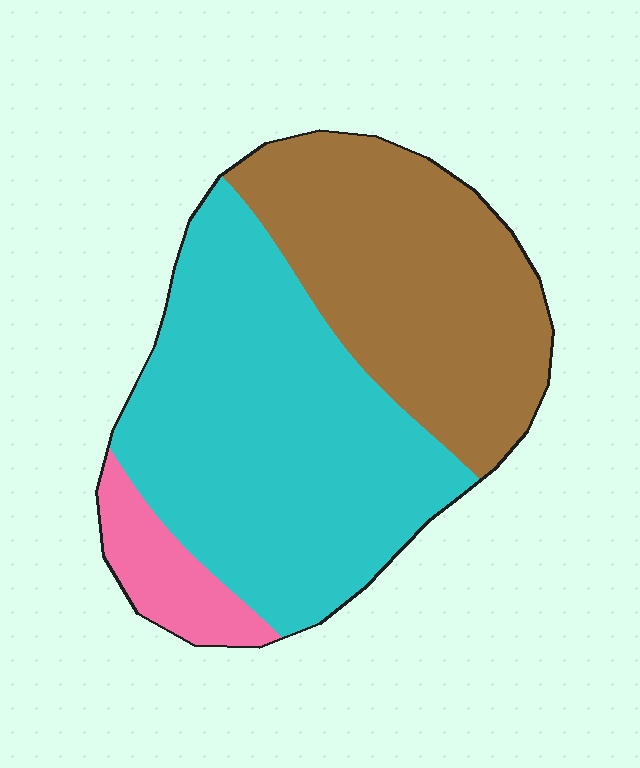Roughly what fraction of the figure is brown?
Brown covers about 40% of the figure.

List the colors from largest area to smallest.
From largest to smallest: cyan, brown, pink.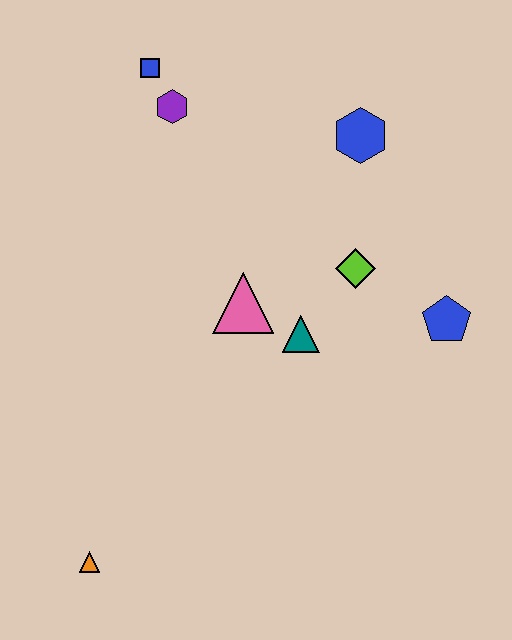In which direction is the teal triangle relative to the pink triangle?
The teal triangle is to the right of the pink triangle.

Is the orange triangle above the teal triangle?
No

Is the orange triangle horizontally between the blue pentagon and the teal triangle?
No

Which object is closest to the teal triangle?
The pink triangle is closest to the teal triangle.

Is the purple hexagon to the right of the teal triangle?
No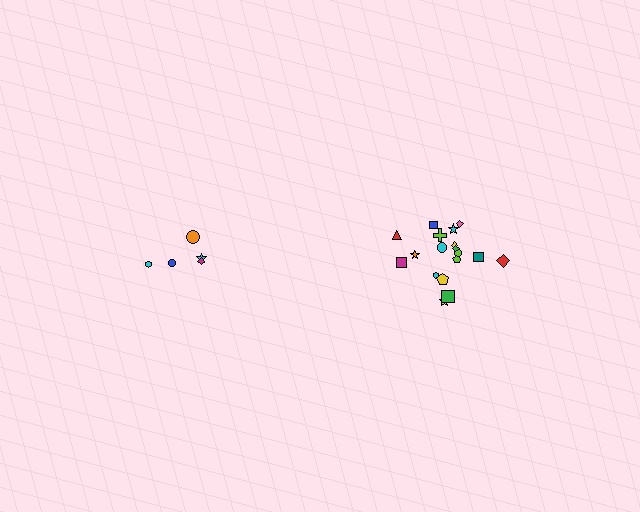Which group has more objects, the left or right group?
The right group.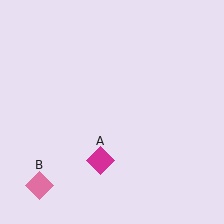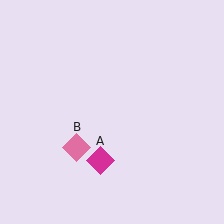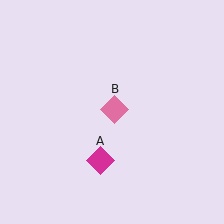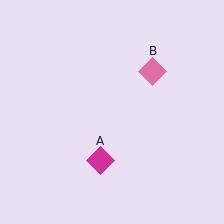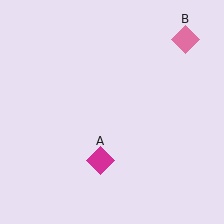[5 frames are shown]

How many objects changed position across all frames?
1 object changed position: pink diamond (object B).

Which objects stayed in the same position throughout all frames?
Magenta diamond (object A) remained stationary.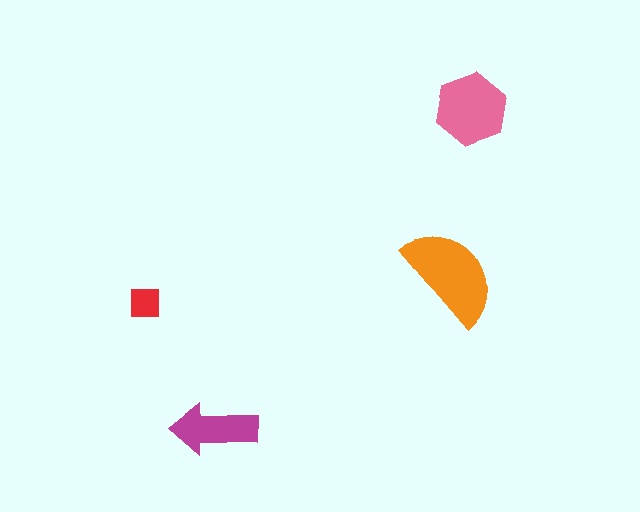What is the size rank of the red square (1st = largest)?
4th.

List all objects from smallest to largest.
The red square, the magenta arrow, the pink hexagon, the orange semicircle.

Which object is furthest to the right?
The pink hexagon is rightmost.